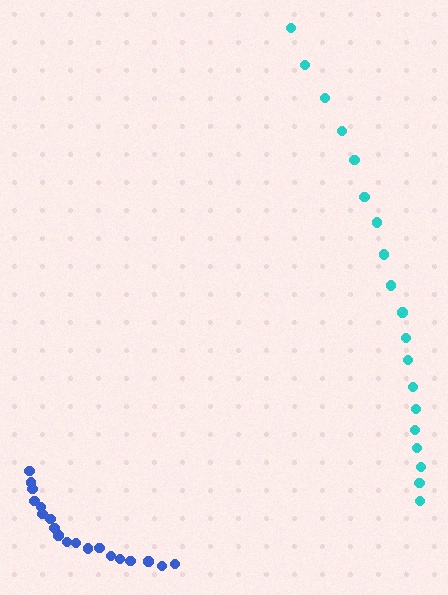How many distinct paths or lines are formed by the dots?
There are 2 distinct paths.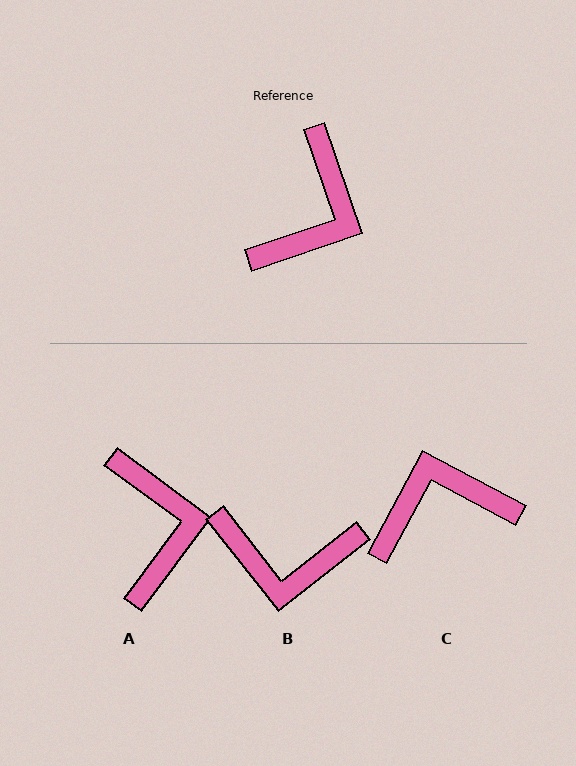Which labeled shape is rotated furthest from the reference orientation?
C, about 133 degrees away.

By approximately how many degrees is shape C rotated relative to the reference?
Approximately 133 degrees counter-clockwise.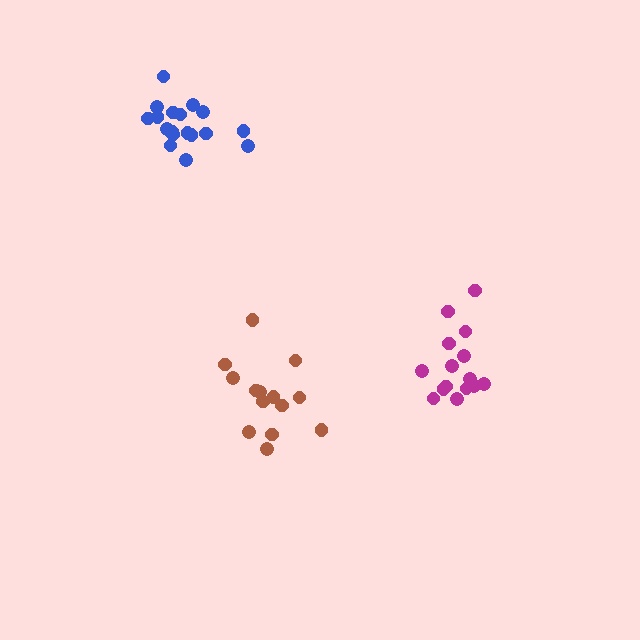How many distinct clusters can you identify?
There are 3 distinct clusters.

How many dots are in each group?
Group 1: 18 dots, Group 2: 14 dots, Group 3: 15 dots (47 total).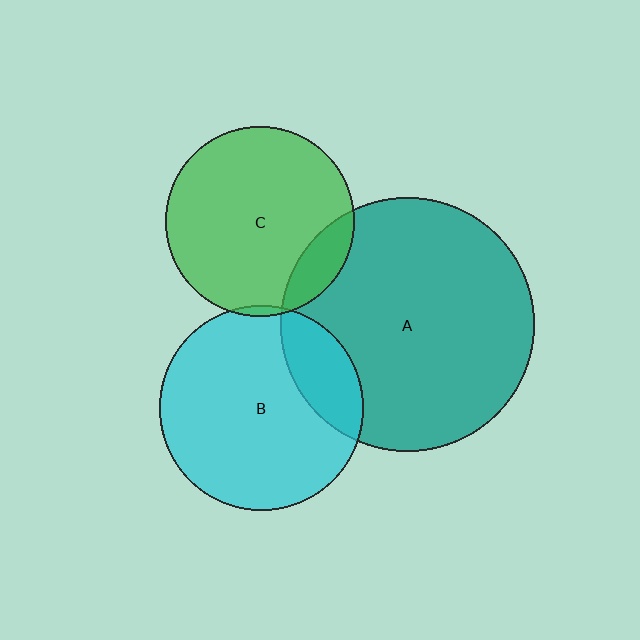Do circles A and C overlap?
Yes.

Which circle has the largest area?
Circle A (teal).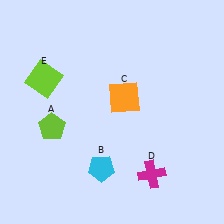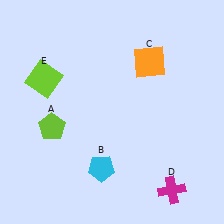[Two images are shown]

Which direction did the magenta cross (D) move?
The magenta cross (D) moved right.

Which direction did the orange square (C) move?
The orange square (C) moved up.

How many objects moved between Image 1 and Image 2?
2 objects moved between the two images.